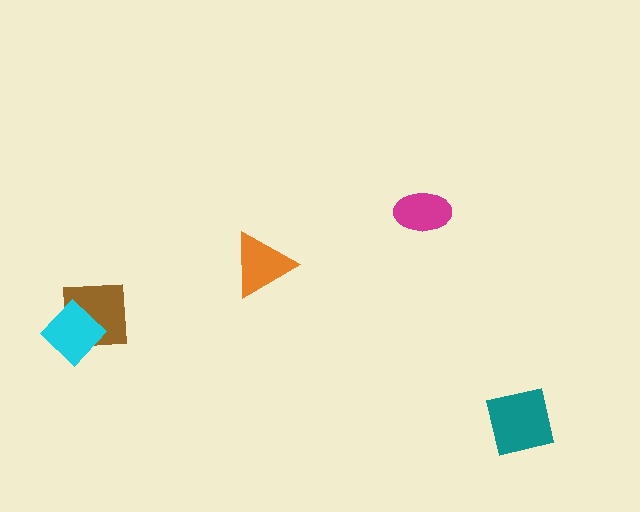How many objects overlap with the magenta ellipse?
0 objects overlap with the magenta ellipse.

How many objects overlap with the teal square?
0 objects overlap with the teal square.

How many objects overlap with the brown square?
1 object overlaps with the brown square.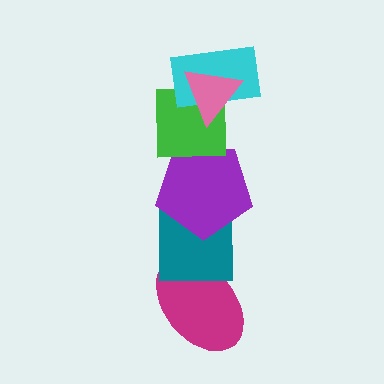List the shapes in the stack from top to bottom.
From top to bottom: the pink triangle, the cyan rectangle, the green square, the purple pentagon, the teal square, the magenta ellipse.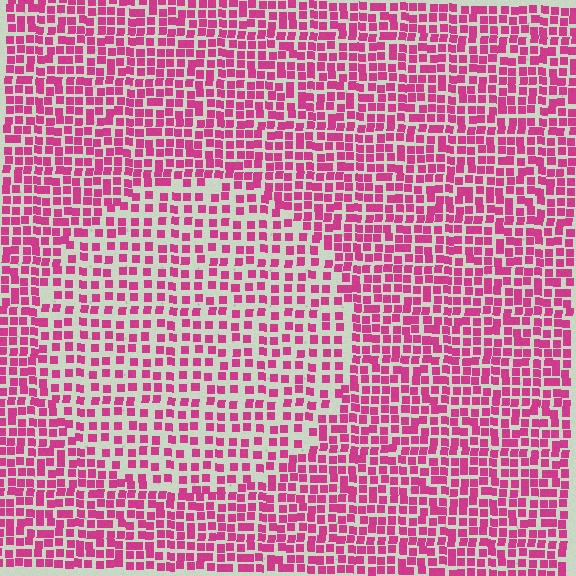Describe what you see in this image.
The image contains small magenta elements arranged at two different densities. A circle-shaped region is visible where the elements are less densely packed than the surrounding area.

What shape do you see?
I see a circle.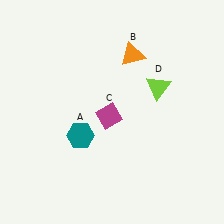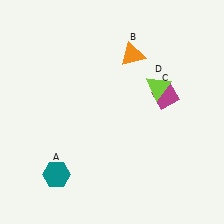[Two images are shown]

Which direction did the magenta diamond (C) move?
The magenta diamond (C) moved right.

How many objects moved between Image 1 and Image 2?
2 objects moved between the two images.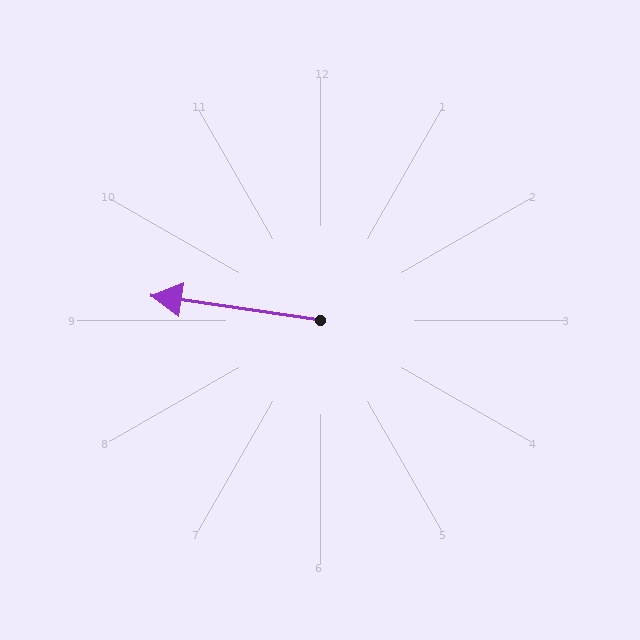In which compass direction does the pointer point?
West.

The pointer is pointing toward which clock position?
Roughly 9 o'clock.